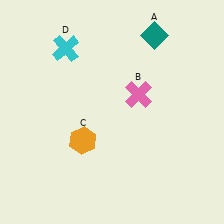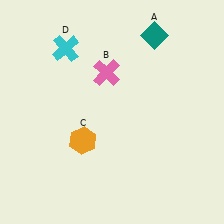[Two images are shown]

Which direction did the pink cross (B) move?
The pink cross (B) moved left.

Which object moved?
The pink cross (B) moved left.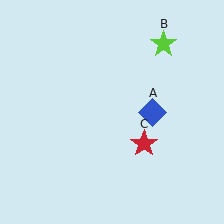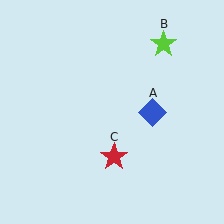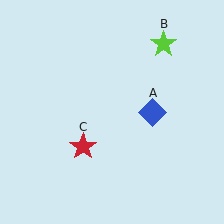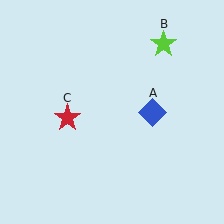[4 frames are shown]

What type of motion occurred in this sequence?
The red star (object C) rotated clockwise around the center of the scene.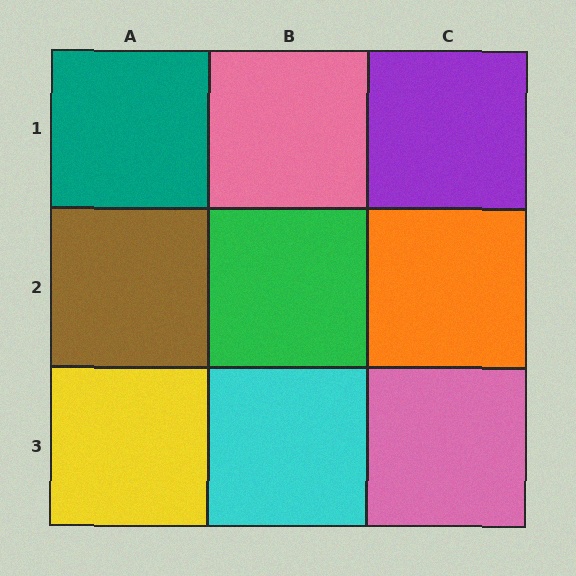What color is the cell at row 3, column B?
Cyan.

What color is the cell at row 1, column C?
Purple.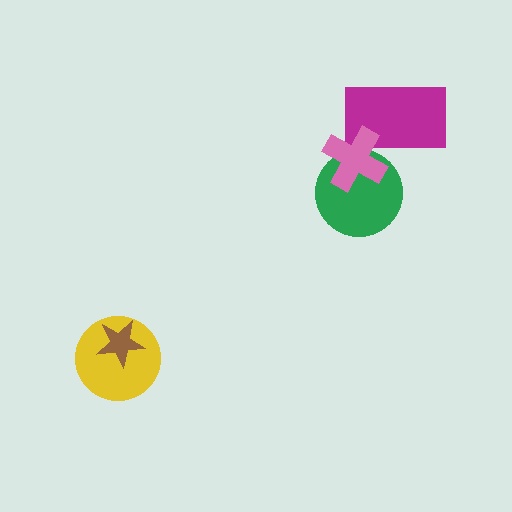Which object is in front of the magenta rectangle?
The pink cross is in front of the magenta rectangle.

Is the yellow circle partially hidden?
Yes, it is partially covered by another shape.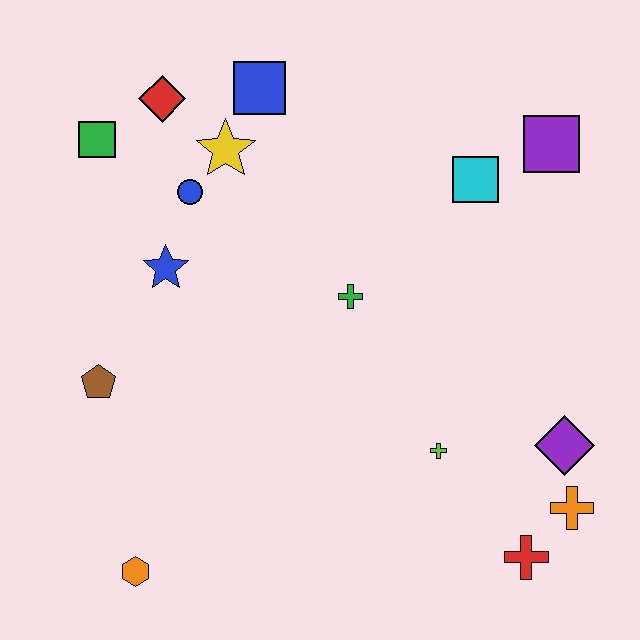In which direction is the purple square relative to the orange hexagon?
The purple square is above the orange hexagon.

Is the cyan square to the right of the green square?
Yes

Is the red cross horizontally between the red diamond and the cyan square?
No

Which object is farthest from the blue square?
The red cross is farthest from the blue square.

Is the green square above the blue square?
No